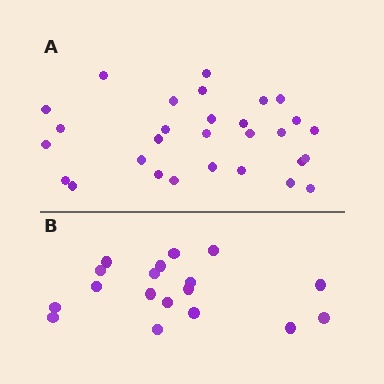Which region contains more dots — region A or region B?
Region A (the top region) has more dots.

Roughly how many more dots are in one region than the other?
Region A has roughly 12 or so more dots than region B.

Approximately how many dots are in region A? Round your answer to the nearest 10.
About 30 dots. (The exact count is 29, which rounds to 30.)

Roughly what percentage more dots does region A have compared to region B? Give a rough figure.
About 60% more.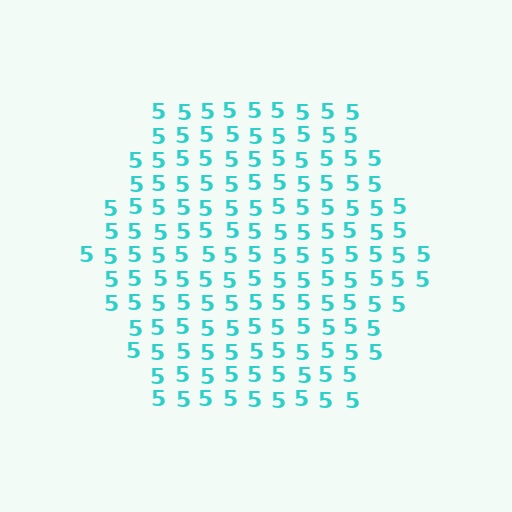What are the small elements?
The small elements are digit 5's.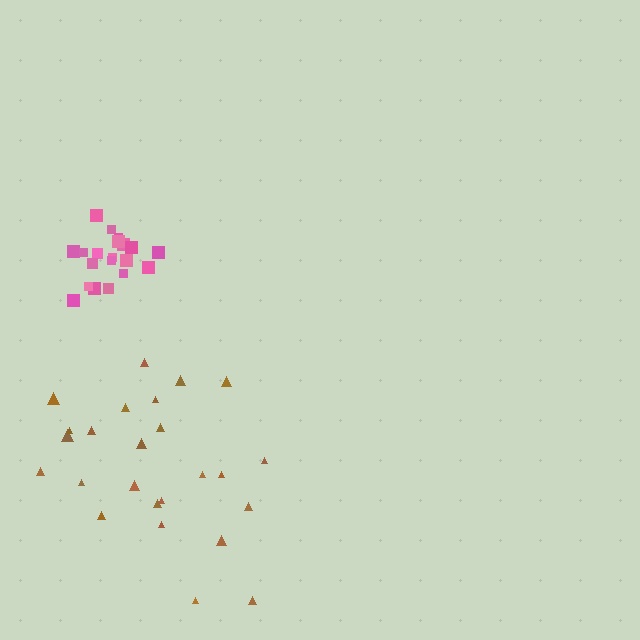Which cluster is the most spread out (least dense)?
Brown.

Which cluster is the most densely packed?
Pink.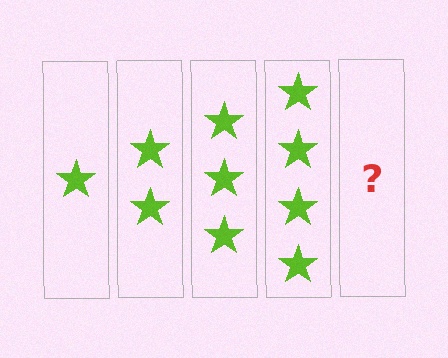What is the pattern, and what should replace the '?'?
The pattern is that each step adds one more star. The '?' should be 5 stars.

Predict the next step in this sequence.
The next step is 5 stars.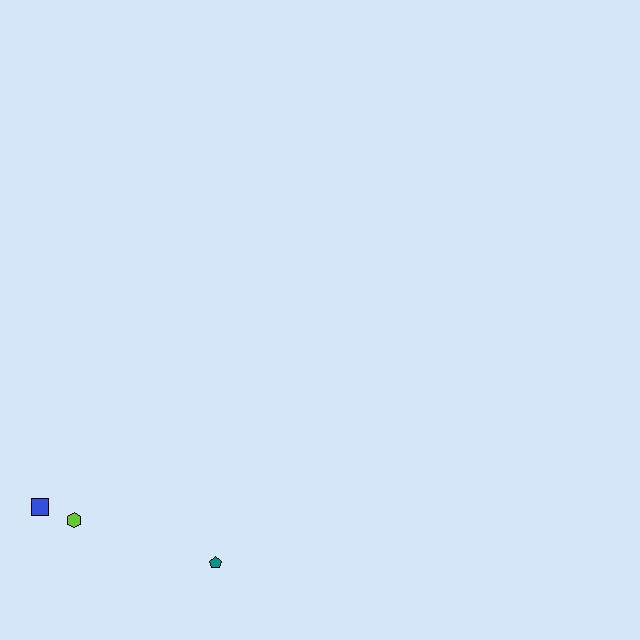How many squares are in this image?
There is 1 square.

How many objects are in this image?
There are 3 objects.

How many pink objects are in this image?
There are no pink objects.